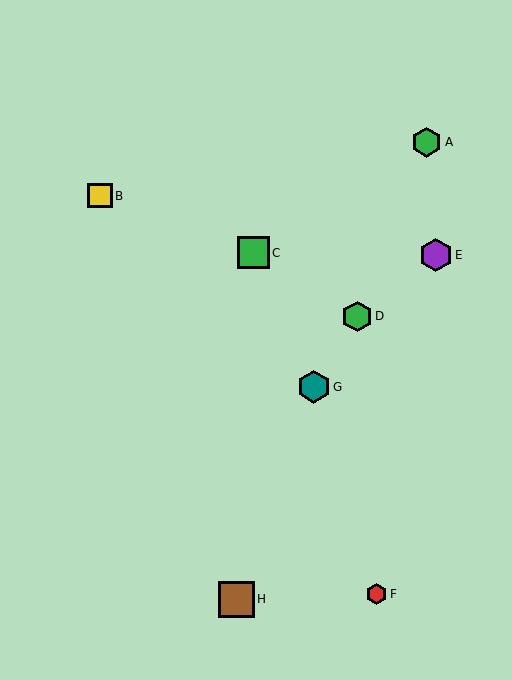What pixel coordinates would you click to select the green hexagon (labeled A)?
Click at (427, 142) to select the green hexagon A.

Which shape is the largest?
The brown square (labeled H) is the largest.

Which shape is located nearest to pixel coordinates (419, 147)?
The green hexagon (labeled A) at (427, 142) is nearest to that location.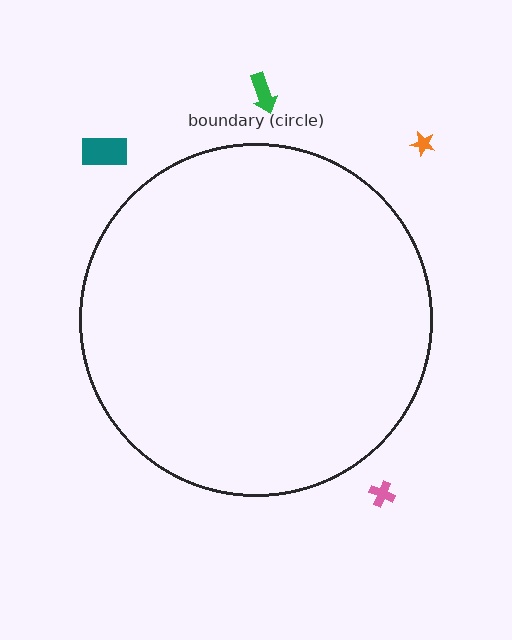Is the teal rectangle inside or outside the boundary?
Outside.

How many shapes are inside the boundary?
0 inside, 4 outside.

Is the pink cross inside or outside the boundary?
Outside.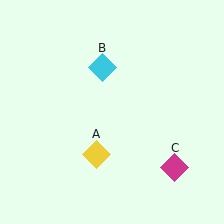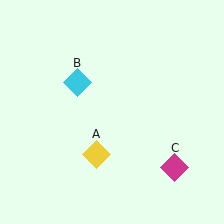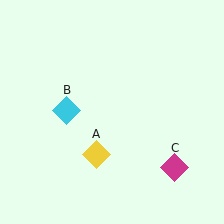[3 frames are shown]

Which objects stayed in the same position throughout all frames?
Yellow diamond (object A) and magenta diamond (object C) remained stationary.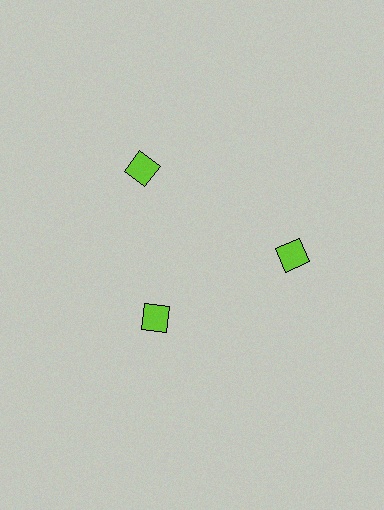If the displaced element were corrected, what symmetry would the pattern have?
It would have 3-fold rotational symmetry — the pattern would map onto itself every 120 degrees.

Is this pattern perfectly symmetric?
No. The 3 lime diamonds are arranged in a ring, but one element near the 7 o'clock position is pulled inward toward the center, breaking the 3-fold rotational symmetry.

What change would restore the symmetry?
The symmetry would be restored by moving it outward, back onto the ring so that all 3 diamonds sit at equal angles and equal distance from the center.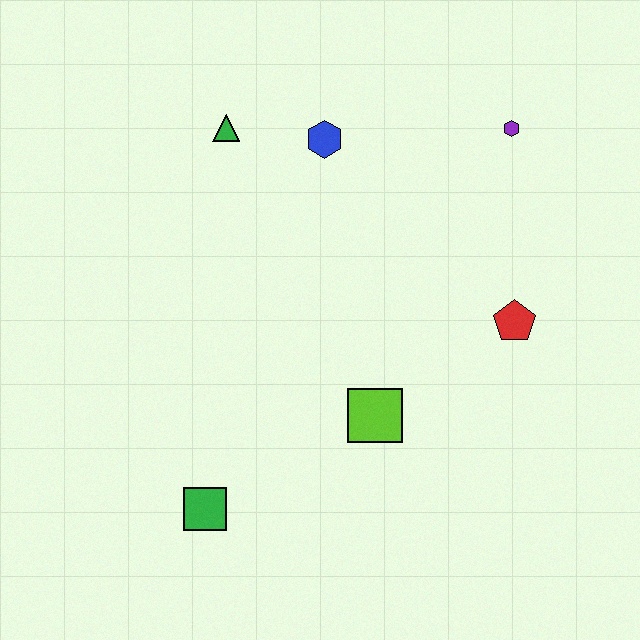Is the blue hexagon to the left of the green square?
No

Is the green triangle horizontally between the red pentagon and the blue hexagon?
No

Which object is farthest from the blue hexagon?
The green square is farthest from the blue hexagon.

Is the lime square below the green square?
No